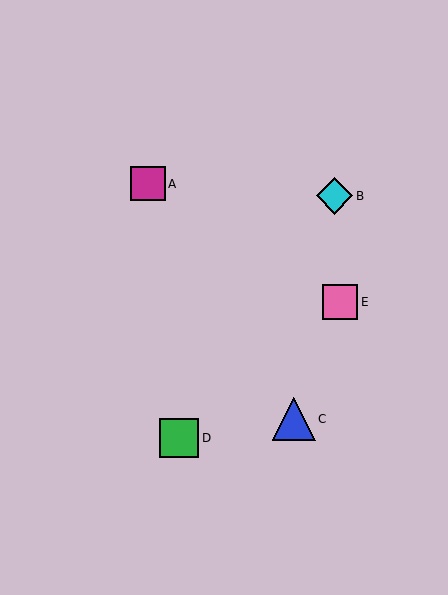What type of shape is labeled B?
Shape B is a cyan diamond.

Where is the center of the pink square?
The center of the pink square is at (340, 302).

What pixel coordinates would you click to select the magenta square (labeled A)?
Click at (148, 184) to select the magenta square A.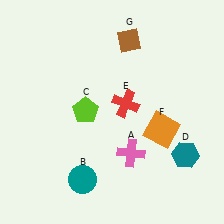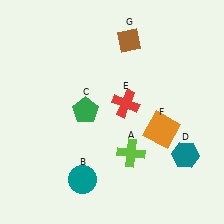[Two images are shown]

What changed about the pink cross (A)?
In Image 1, A is pink. In Image 2, it changed to lime.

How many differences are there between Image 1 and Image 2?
There are 2 differences between the two images.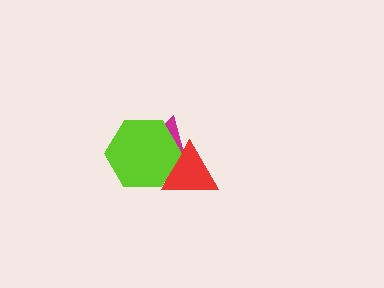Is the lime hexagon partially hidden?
No, no other shape covers it.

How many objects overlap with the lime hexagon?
2 objects overlap with the lime hexagon.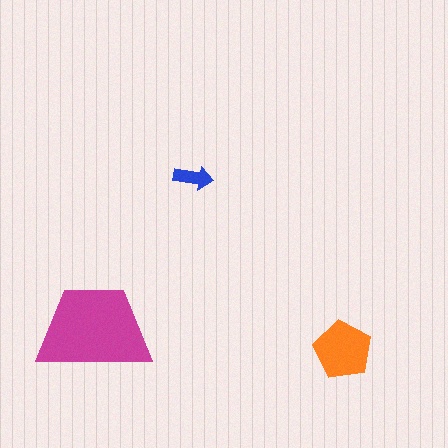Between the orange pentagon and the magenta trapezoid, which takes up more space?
The magenta trapezoid.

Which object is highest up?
The blue arrow is topmost.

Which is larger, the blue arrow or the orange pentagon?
The orange pentagon.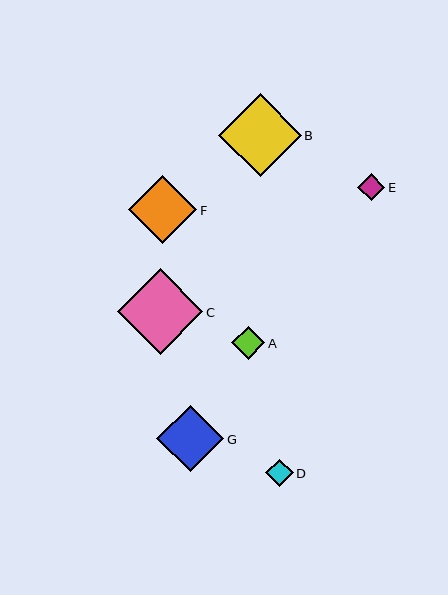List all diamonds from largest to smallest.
From largest to smallest: C, B, F, G, A, D, E.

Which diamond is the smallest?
Diamond E is the smallest with a size of approximately 27 pixels.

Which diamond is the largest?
Diamond C is the largest with a size of approximately 85 pixels.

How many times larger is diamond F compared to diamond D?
Diamond F is approximately 2.5 times the size of diamond D.